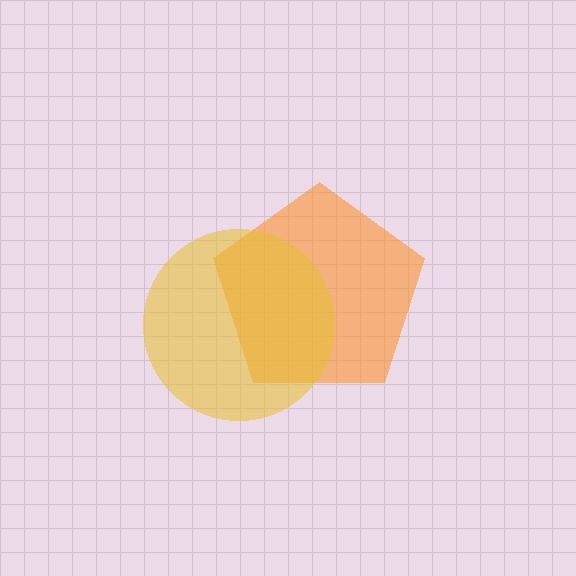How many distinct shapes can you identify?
There are 2 distinct shapes: an orange pentagon, a yellow circle.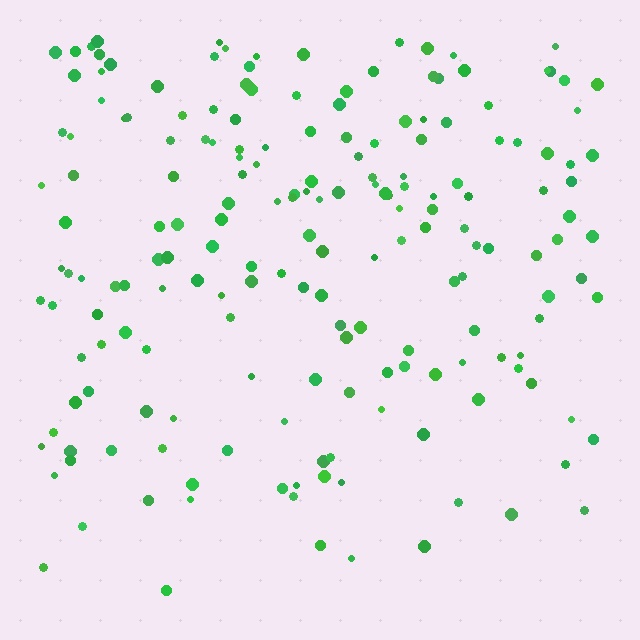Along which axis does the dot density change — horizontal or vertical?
Vertical.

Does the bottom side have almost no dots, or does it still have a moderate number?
Still a moderate number, just noticeably fewer than the top.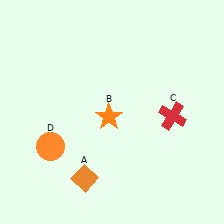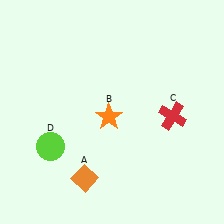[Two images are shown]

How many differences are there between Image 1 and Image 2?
There is 1 difference between the two images.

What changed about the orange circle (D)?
In Image 1, D is orange. In Image 2, it changed to lime.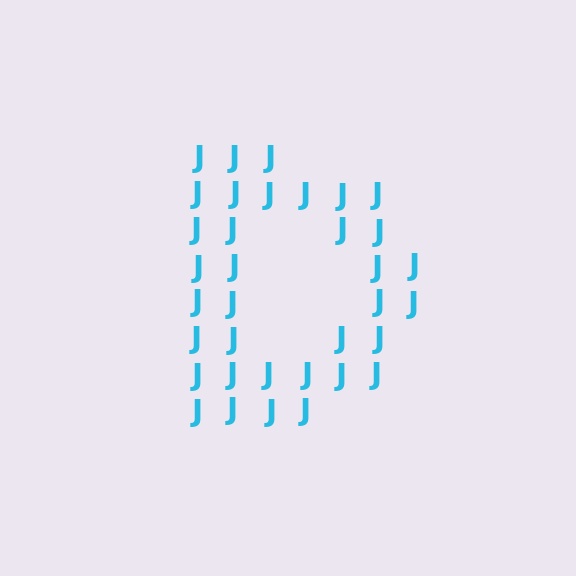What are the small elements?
The small elements are letter J's.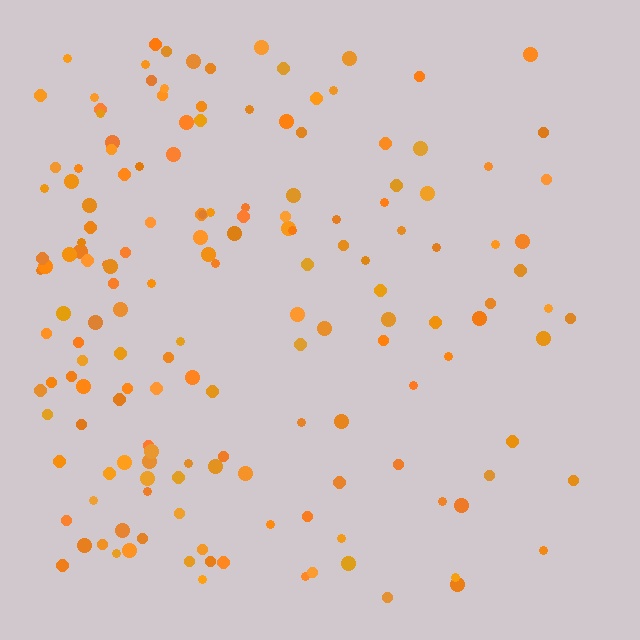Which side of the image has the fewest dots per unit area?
The right.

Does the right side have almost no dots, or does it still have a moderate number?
Still a moderate number, just noticeably fewer than the left.